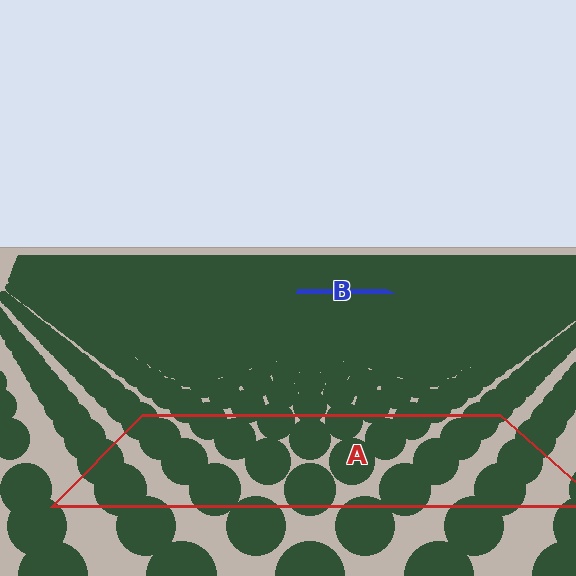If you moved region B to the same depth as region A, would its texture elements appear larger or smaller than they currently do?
They would appear larger. At a closer depth, the same texture elements are projected at a bigger on-screen size.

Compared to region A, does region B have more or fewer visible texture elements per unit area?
Region B has more texture elements per unit area — they are packed more densely because it is farther away.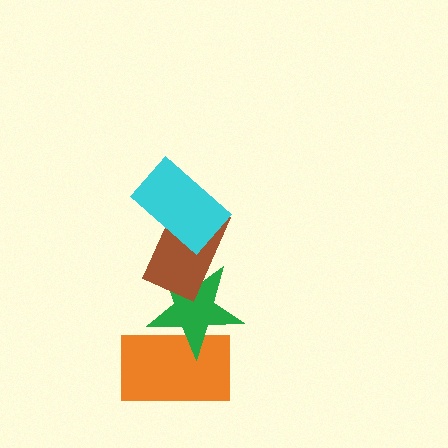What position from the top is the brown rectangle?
The brown rectangle is 2nd from the top.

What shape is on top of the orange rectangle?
The green star is on top of the orange rectangle.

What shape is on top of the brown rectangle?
The cyan rectangle is on top of the brown rectangle.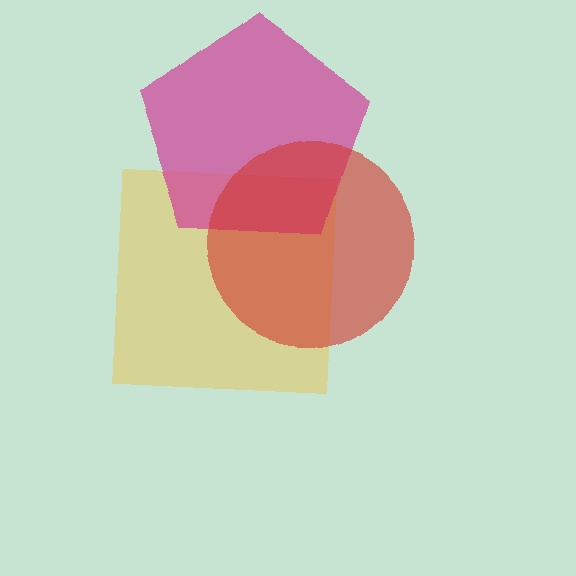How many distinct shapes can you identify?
There are 3 distinct shapes: a yellow square, a magenta pentagon, a red circle.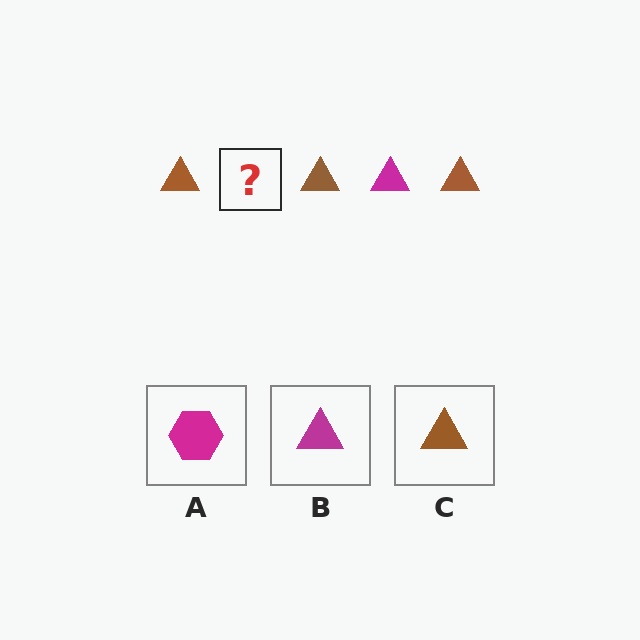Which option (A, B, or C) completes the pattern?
B.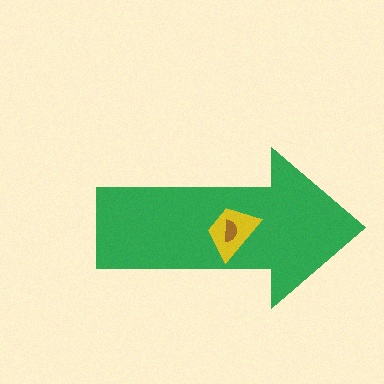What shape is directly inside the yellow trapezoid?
The brown semicircle.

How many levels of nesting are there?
3.